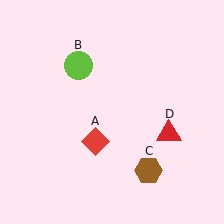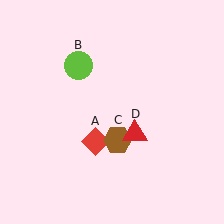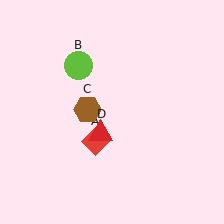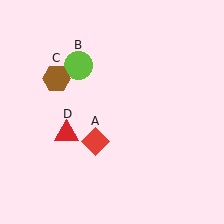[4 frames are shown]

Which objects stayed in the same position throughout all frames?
Red diamond (object A) and lime circle (object B) remained stationary.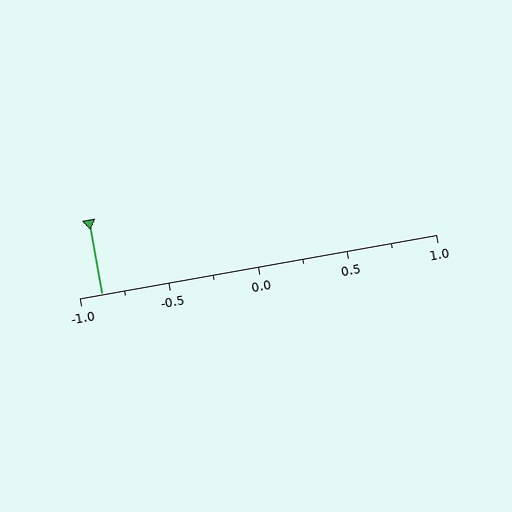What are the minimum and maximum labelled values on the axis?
The axis runs from -1.0 to 1.0.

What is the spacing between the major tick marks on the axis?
The major ticks are spaced 0.5 apart.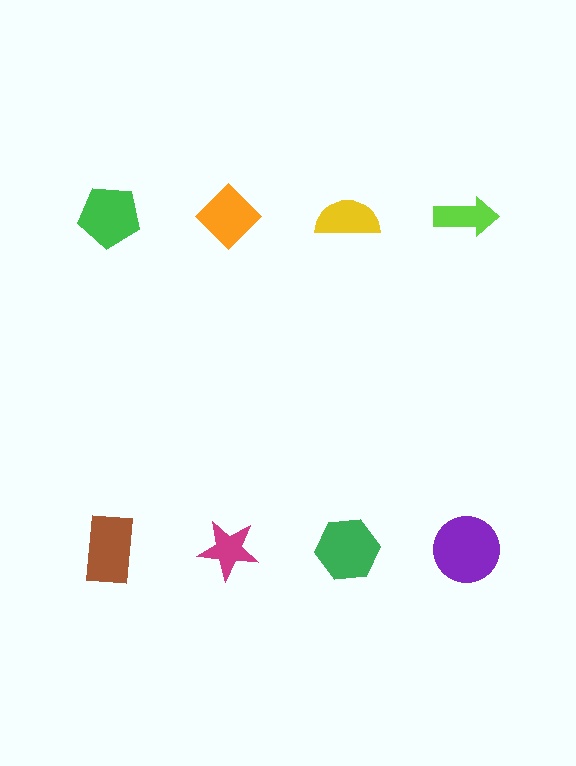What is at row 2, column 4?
A purple circle.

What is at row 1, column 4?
A lime arrow.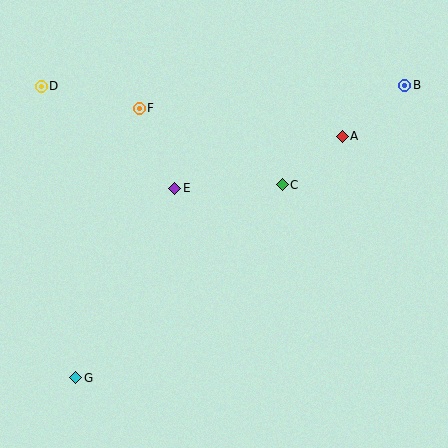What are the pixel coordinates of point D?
Point D is at (41, 86).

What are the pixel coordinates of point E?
Point E is at (175, 188).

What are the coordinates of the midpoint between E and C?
The midpoint between E and C is at (228, 186).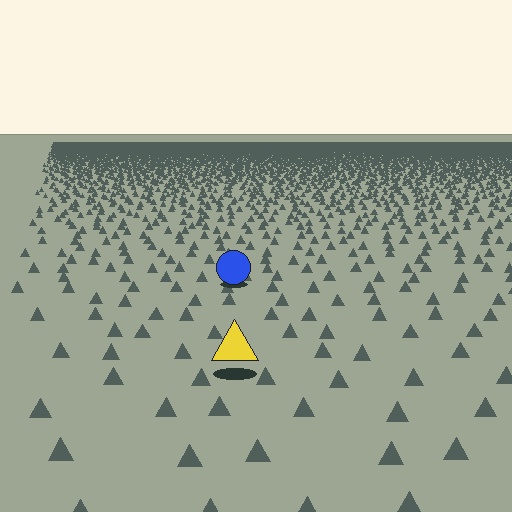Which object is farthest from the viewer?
The blue circle is farthest from the viewer. It appears smaller and the ground texture around it is denser.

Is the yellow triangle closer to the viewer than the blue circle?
Yes. The yellow triangle is closer — you can tell from the texture gradient: the ground texture is coarser near it.